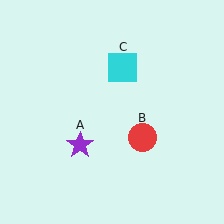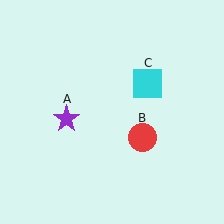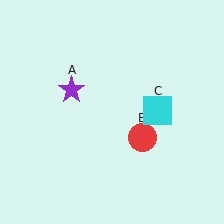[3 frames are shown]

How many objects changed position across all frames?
2 objects changed position: purple star (object A), cyan square (object C).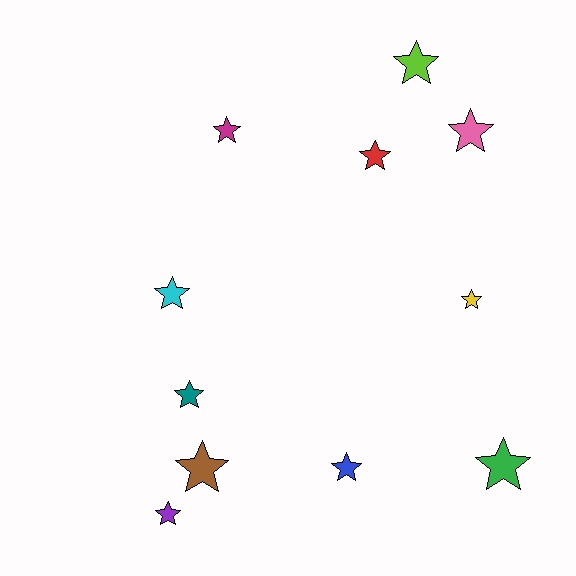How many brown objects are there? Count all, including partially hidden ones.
There is 1 brown object.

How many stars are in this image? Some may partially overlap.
There are 11 stars.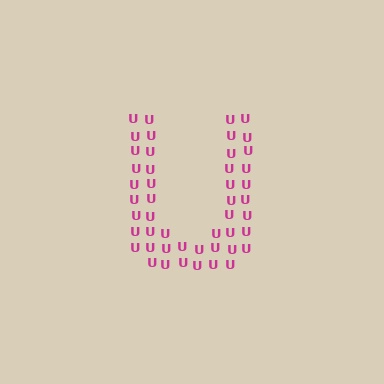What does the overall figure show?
The overall figure shows the letter U.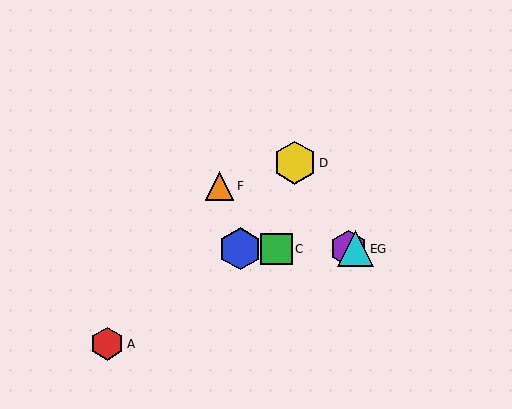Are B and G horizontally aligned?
Yes, both are at y≈249.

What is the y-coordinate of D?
Object D is at y≈163.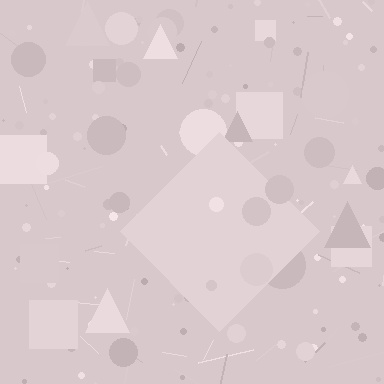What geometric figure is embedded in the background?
A diamond is embedded in the background.